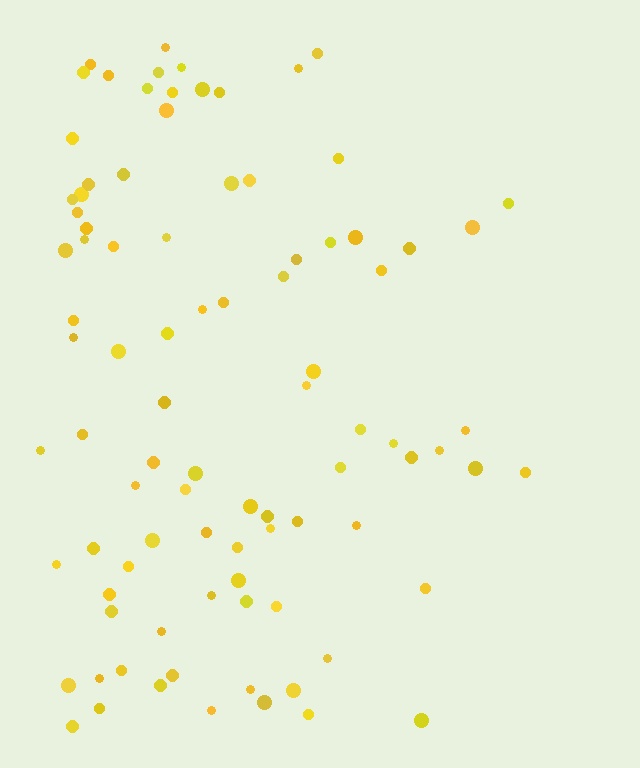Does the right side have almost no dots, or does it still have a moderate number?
Still a moderate number, just noticeably fewer than the left.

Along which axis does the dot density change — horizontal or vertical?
Horizontal.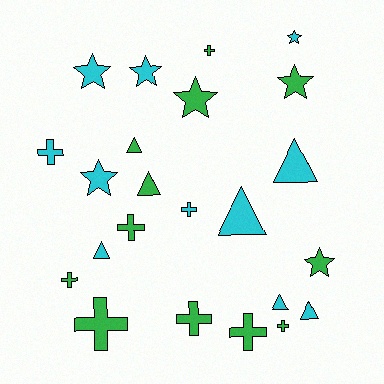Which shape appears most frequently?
Cross, with 9 objects.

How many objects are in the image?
There are 23 objects.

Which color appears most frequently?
Green, with 12 objects.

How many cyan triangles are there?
There are 5 cyan triangles.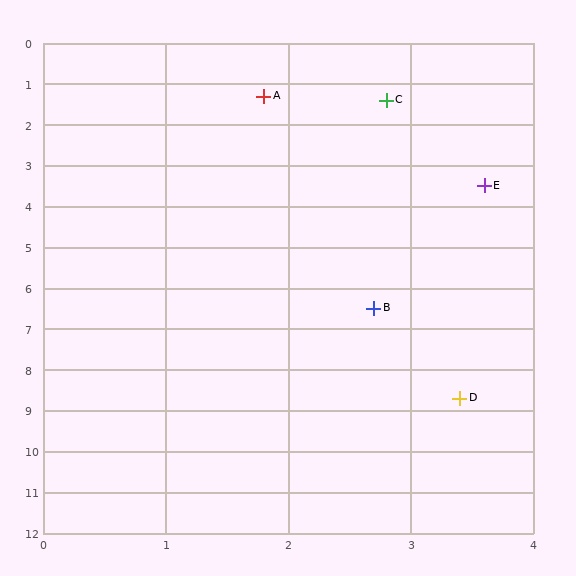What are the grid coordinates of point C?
Point C is at approximately (2.8, 1.4).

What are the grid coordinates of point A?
Point A is at approximately (1.8, 1.3).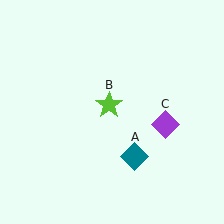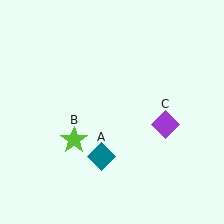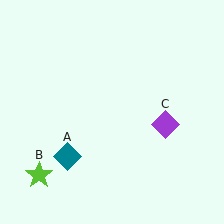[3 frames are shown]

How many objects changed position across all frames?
2 objects changed position: teal diamond (object A), lime star (object B).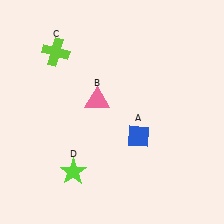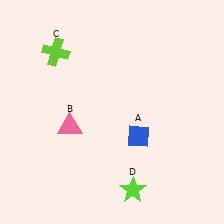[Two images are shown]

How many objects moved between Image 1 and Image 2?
2 objects moved between the two images.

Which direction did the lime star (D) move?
The lime star (D) moved right.